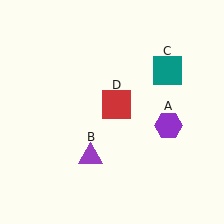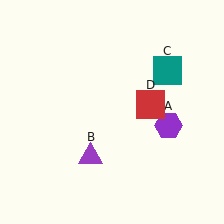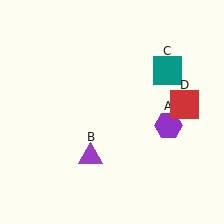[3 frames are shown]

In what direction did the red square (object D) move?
The red square (object D) moved right.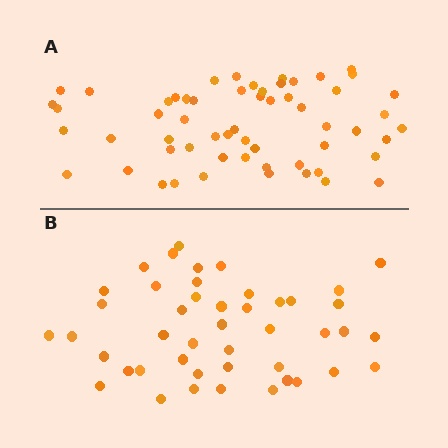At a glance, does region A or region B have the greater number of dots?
Region A (the top region) has more dots.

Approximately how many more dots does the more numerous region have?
Region A has approximately 15 more dots than region B.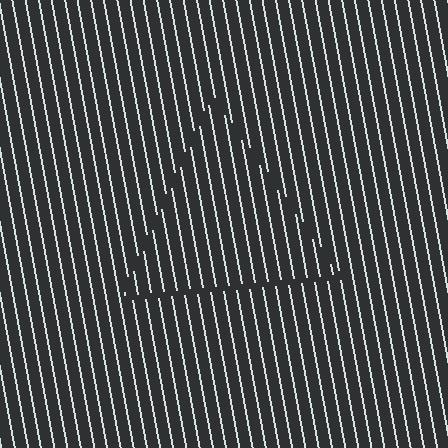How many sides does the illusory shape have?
3 sides — the line-ends trace a triangle.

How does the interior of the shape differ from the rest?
The interior of the shape contains the same grating, shifted by half a period — the contour is defined by the phase discontinuity where line-ends from the inner and outer gratings abut.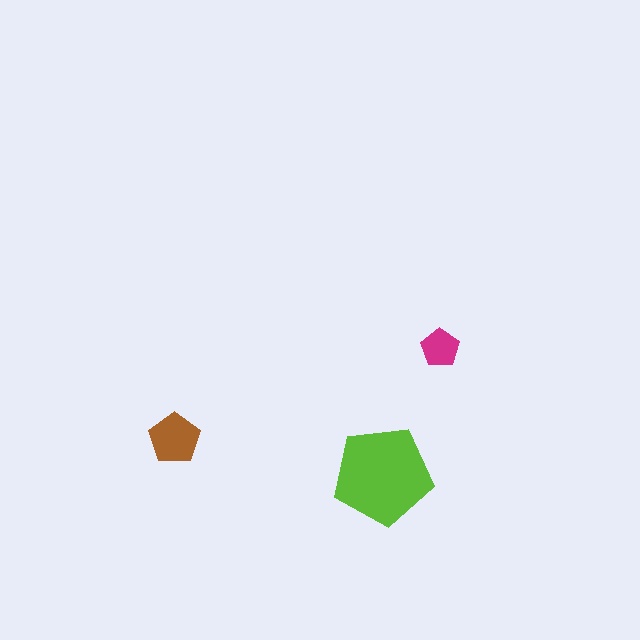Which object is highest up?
The magenta pentagon is topmost.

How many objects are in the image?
There are 3 objects in the image.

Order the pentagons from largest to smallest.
the lime one, the brown one, the magenta one.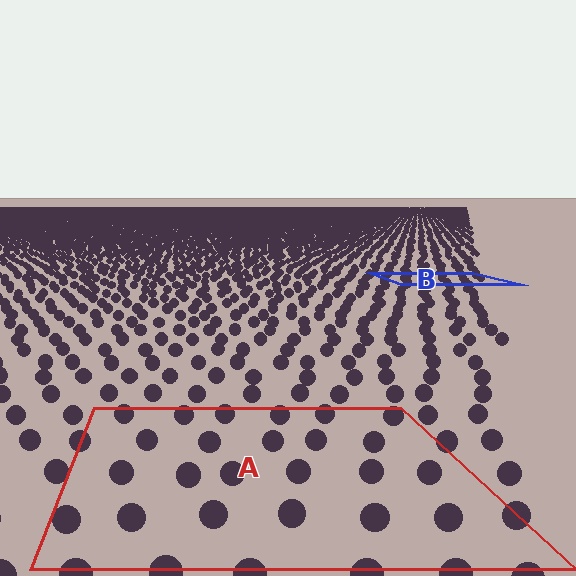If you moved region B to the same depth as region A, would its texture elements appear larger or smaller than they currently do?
They would appear larger. At a closer depth, the same texture elements are projected at a bigger on-screen size.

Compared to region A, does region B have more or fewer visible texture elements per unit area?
Region B has more texture elements per unit area — they are packed more densely because it is farther away.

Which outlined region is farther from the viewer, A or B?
Region B is farther from the viewer — the texture elements inside it appear smaller and more densely packed.